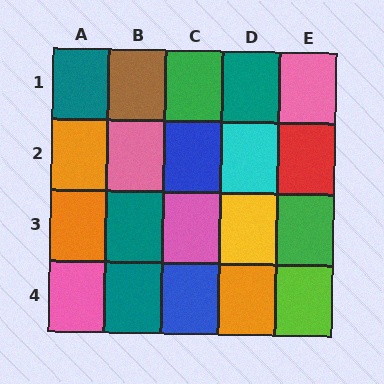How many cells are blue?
2 cells are blue.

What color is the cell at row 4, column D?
Orange.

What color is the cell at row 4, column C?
Blue.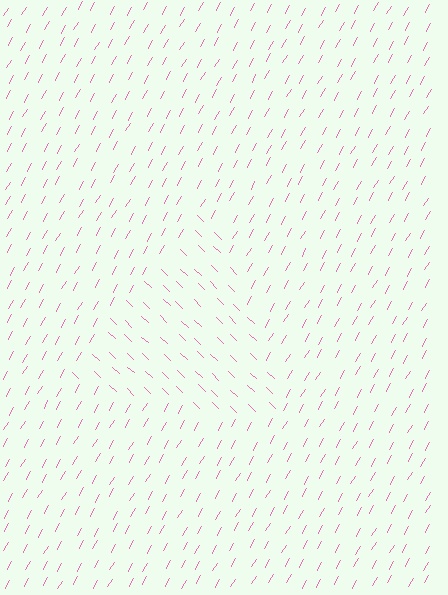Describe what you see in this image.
The image is filled with small pink line segments. A triangle region in the image has lines oriented differently from the surrounding lines, creating a visible texture boundary.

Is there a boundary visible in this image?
Yes, there is a texture boundary formed by a change in line orientation.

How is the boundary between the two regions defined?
The boundary is defined purely by a change in line orientation (approximately 75 degrees difference). All lines are the same color and thickness.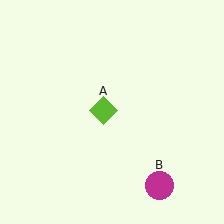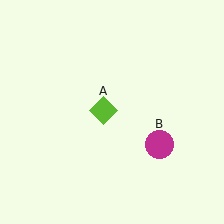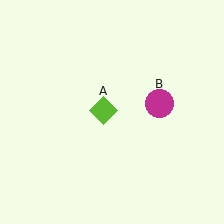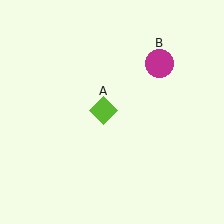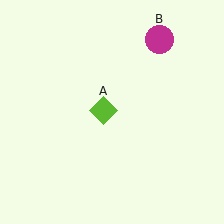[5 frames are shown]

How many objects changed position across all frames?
1 object changed position: magenta circle (object B).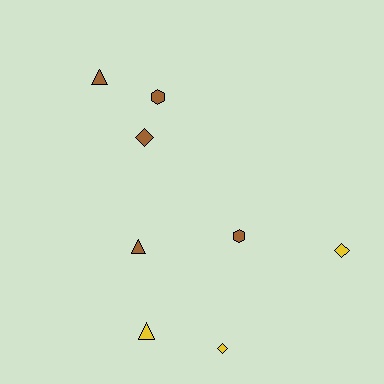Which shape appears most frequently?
Diamond, with 3 objects.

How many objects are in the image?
There are 8 objects.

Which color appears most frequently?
Brown, with 5 objects.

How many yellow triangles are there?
There is 1 yellow triangle.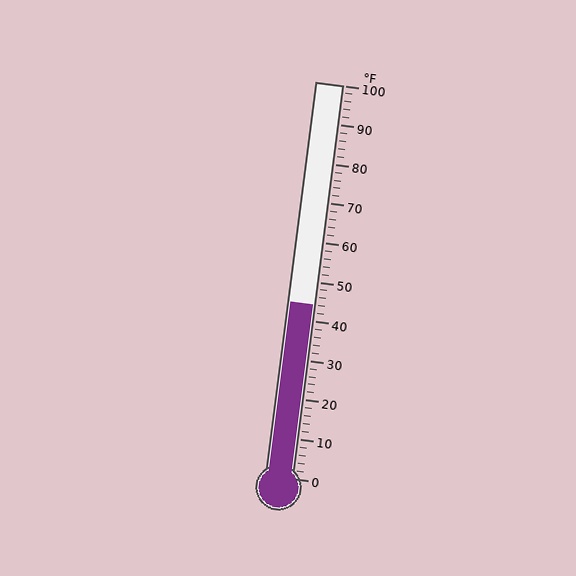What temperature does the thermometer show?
The thermometer shows approximately 44°F.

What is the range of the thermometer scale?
The thermometer scale ranges from 0°F to 100°F.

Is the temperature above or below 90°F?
The temperature is below 90°F.